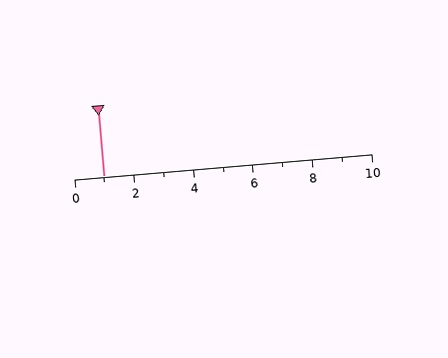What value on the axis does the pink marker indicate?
The marker indicates approximately 1.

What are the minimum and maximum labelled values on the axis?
The axis runs from 0 to 10.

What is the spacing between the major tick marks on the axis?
The major ticks are spaced 2 apart.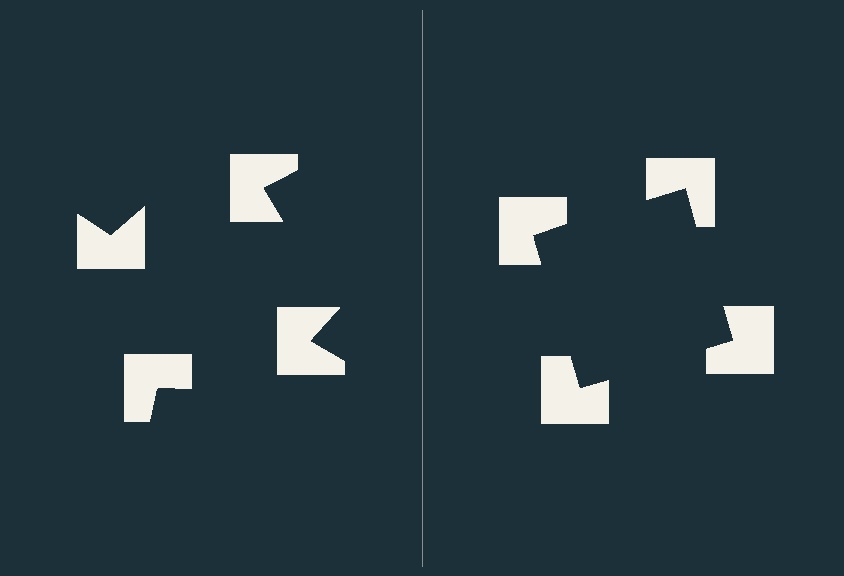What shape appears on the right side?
An illusory square.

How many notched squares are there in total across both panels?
8 — 4 on each side.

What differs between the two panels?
The notched squares are positioned identically on both sides; only the wedge orientations differ. On the right they align to a square; on the left they are misaligned.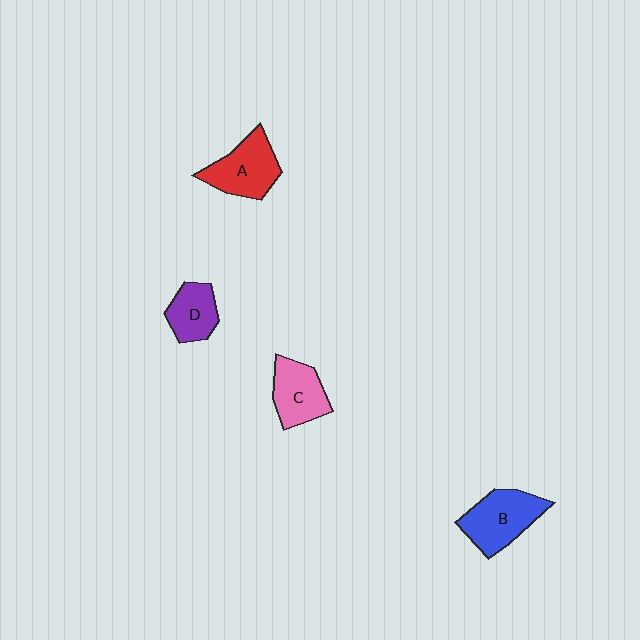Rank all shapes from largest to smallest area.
From largest to smallest: B (blue), A (red), C (pink), D (purple).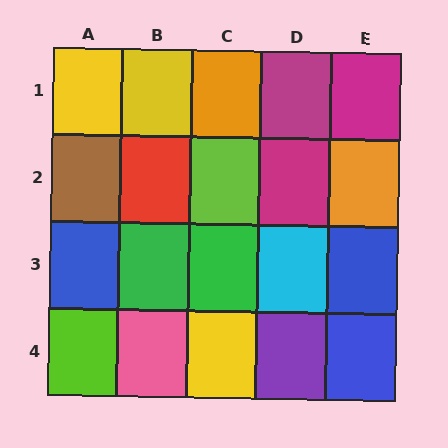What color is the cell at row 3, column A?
Blue.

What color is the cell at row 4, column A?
Lime.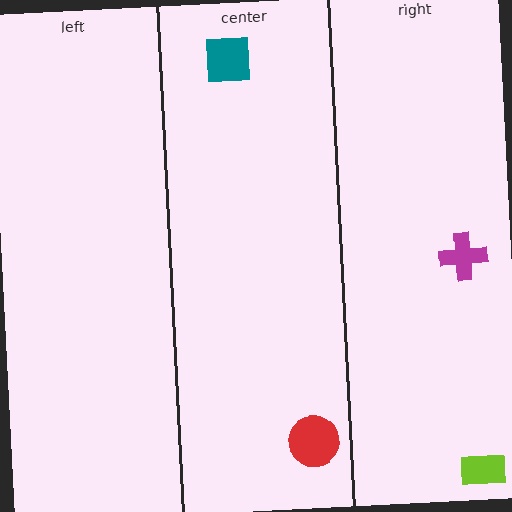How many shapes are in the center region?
2.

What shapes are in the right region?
The magenta cross, the lime rectangle.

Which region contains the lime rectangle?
The right region.